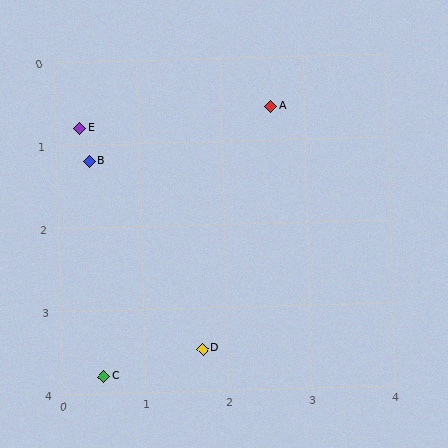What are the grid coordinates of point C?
Point C is at approximately (0.5, 3.8).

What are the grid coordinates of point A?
Point A is at approximately (2.6, 0.6).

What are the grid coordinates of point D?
Point D is at approximately (1.7, 3.5).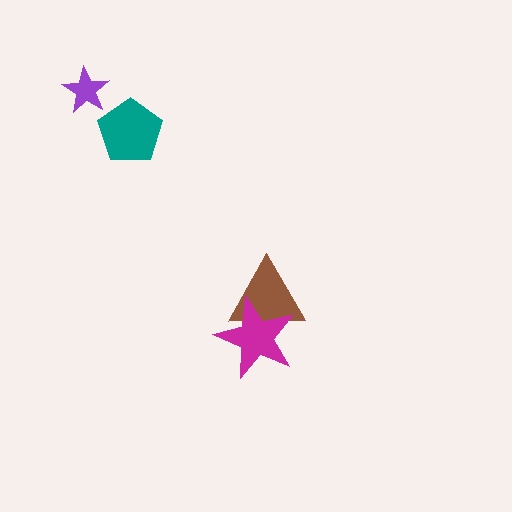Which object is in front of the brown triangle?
The magenta star is in front of the brown triangle.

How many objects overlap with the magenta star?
1 object overlaps with the magenta star.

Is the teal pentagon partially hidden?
No, no other shape covers it.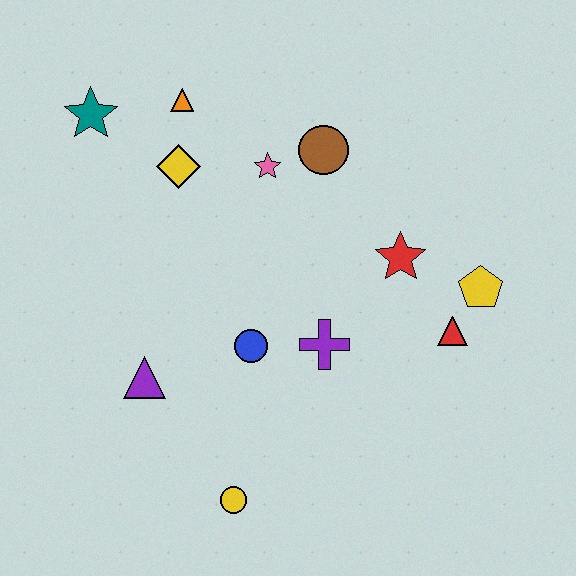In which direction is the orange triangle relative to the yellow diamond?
The orange triangle is above the yellow diamond.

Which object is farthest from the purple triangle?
The yellow pentagon is farthest from the purple triangle.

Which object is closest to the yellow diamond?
The orange triangle is closest to the yellow diamond.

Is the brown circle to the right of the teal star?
Yes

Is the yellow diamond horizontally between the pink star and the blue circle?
No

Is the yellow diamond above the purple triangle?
Yes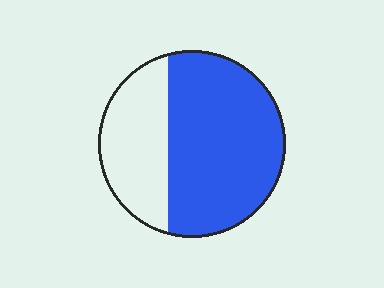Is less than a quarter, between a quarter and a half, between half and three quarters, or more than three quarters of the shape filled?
Between half and three quarters.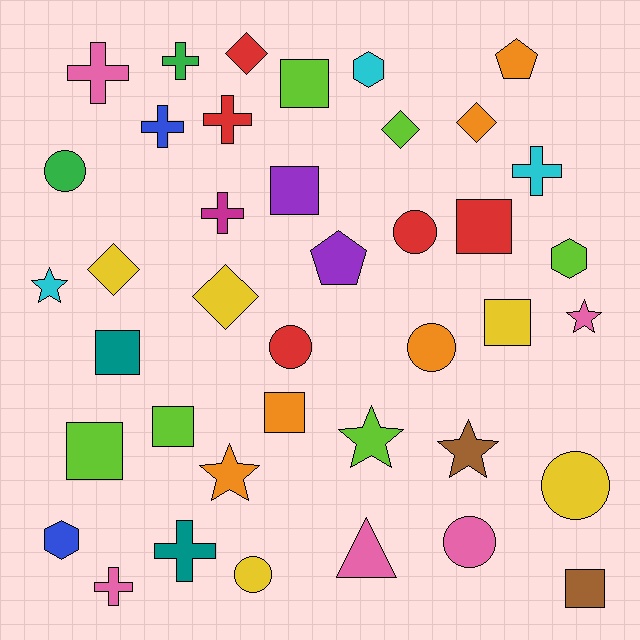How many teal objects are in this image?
There are 2 teal objects.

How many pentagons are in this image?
There are 2 pentagons.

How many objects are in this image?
There are 40 objects.